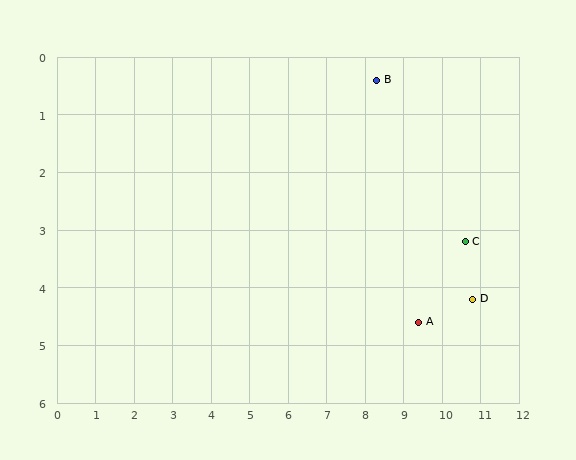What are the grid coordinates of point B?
Point B is at approximately (8.3, 0.4).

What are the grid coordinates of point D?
Point D is at approximately (10.8, 4.2).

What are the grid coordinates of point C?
Point C is at approximately (10.6, 3.2).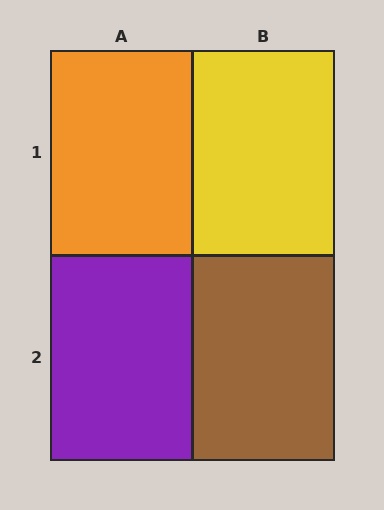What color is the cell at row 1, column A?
Orange.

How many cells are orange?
1 cell is orange.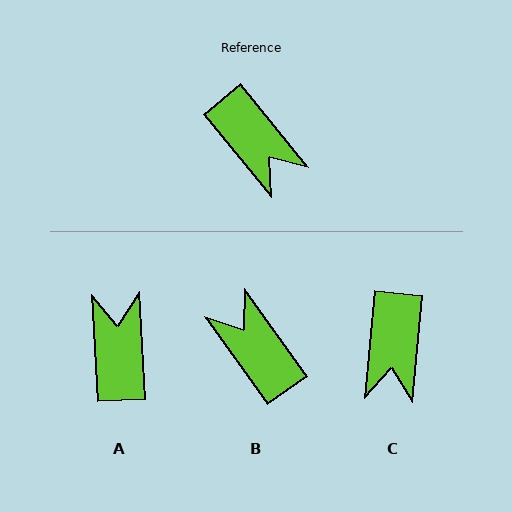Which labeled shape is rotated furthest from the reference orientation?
B, about 176 degrees away.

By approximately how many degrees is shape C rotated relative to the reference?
Approximately 44 degrees clockwise.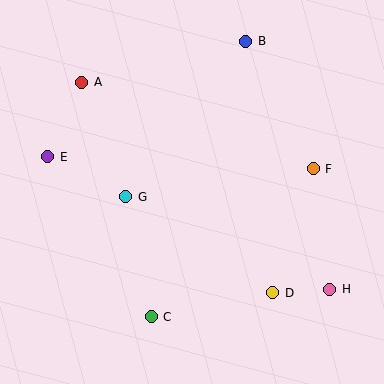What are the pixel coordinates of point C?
Point C is at (151, 317).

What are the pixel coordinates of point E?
Point E is at (48, 157).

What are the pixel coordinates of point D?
Point D is at (273, 293).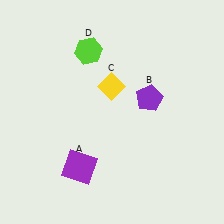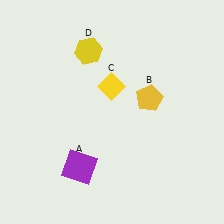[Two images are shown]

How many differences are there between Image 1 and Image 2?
There are 2 differences between the two images.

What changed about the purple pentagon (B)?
In Image 1, B is purple. In Image 2, it changed to yellow.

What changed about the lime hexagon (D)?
In Image 1, D is lime. In Image 2, it changed to yellow.